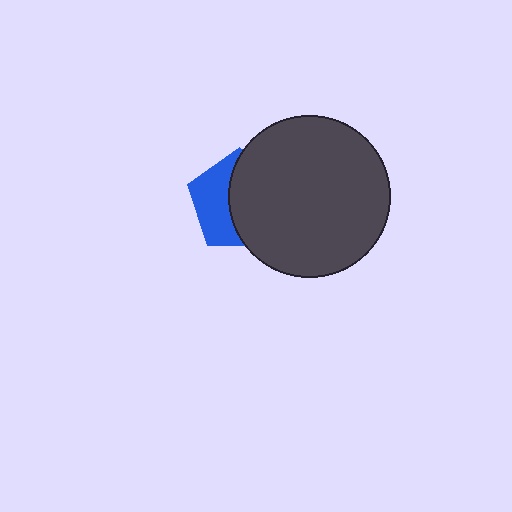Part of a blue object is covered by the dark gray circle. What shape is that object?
It is a pentagon.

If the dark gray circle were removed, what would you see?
You would see the complete blue pentagon.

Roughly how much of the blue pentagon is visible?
A small part of it is visible (roughly 41%).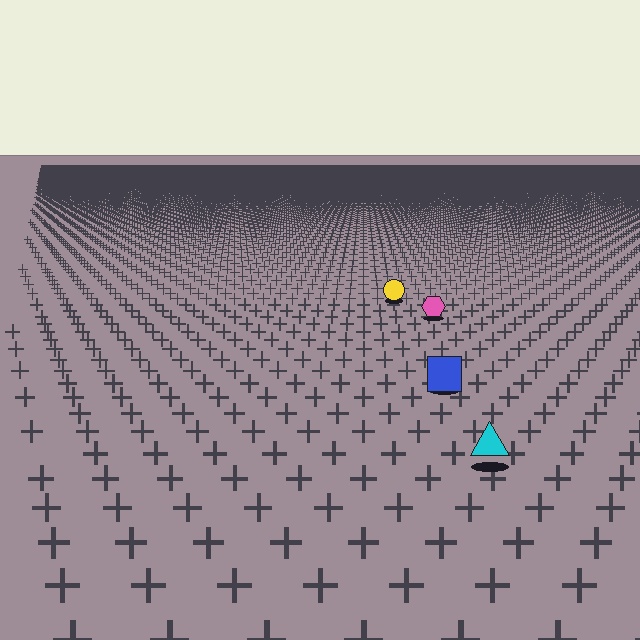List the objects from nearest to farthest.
From nearest to farthest: the cyan triangle, the blue square, the pink hexagon, the yellow circle.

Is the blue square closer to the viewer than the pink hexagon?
Yes. The blue square is closer — you can tell from the texture gradient: the ground texture is coarser near it.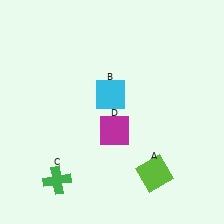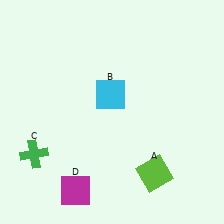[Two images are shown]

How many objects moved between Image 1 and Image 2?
2 objects moved between the two images.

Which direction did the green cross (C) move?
The green cross (C) moved up.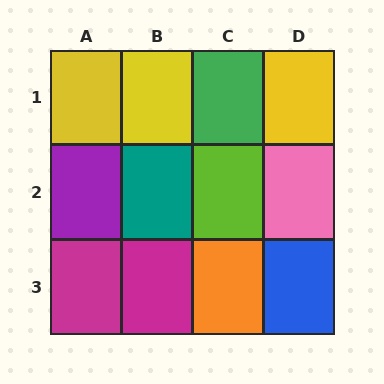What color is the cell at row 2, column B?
Teal.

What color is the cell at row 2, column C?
Lime.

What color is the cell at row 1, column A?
Yellow.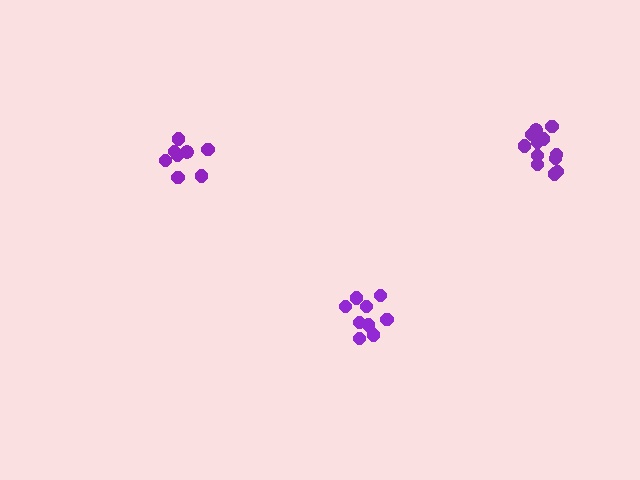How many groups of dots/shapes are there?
There are 3 groups.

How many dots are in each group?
Group 1: 12 dots, Group 2: 8 dots, Group 3: 9 dots (29 total).